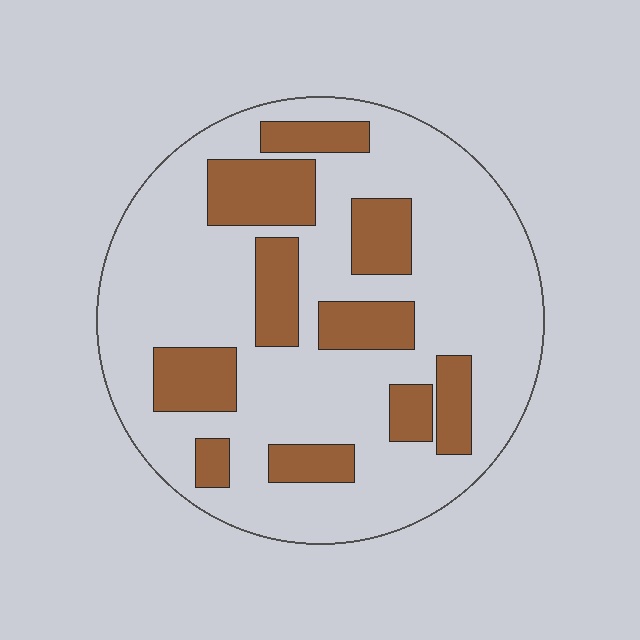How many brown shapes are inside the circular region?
10.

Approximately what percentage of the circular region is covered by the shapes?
Approximately 25%.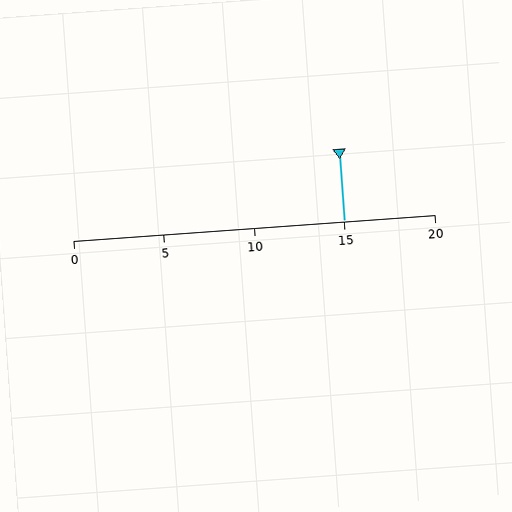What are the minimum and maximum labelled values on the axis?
The axis runs from 0 to 20.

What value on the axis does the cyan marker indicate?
The marker indicates approximately 15.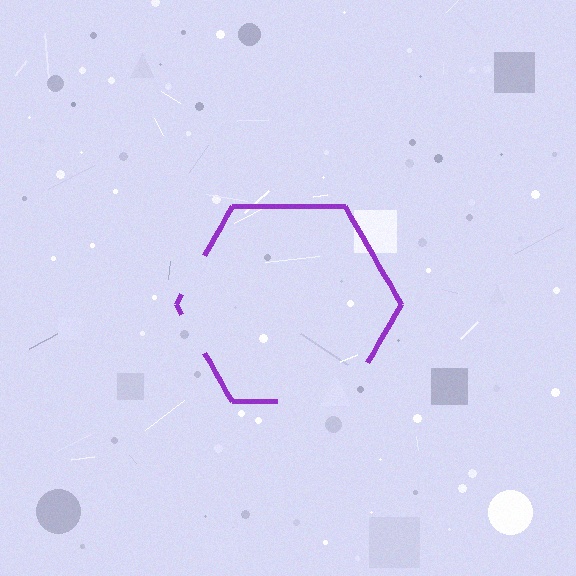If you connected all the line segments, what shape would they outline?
They would outline a hexagon.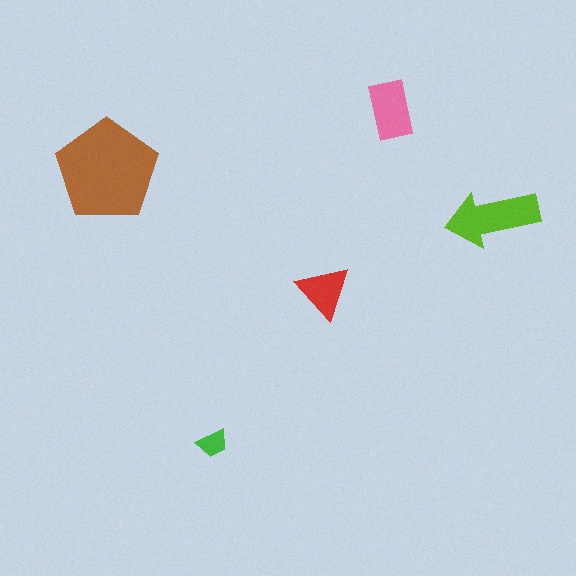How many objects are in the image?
There are 5 objects in the image.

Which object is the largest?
The brown pentagon.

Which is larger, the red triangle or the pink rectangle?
The pink rectangle.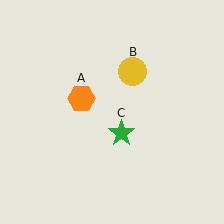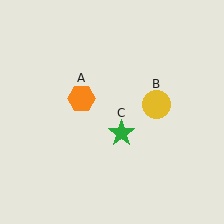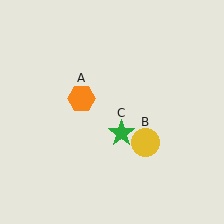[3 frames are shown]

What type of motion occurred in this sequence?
The yellow circle (object B) rotated clockwise around the center of the scene.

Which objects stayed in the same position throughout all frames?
Orange hexagon (object A) and green star (object C) remained stationary.